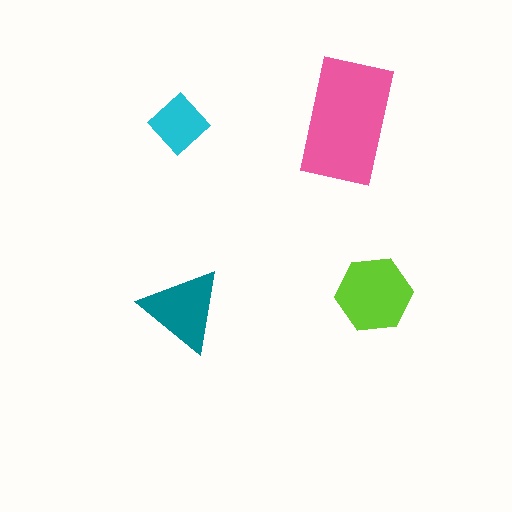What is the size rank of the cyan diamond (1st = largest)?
4th.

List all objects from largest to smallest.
The pink rectangle, the lime hexagon, the teal triangle, the cyan diamond.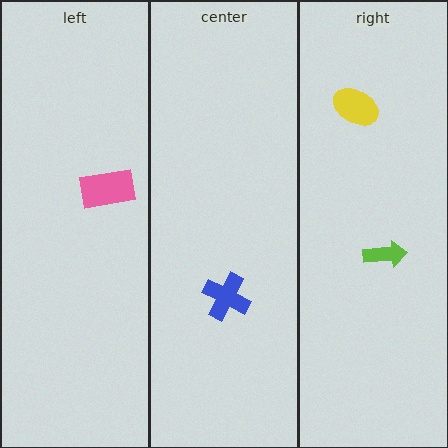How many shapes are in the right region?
2.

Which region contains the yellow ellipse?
The right region.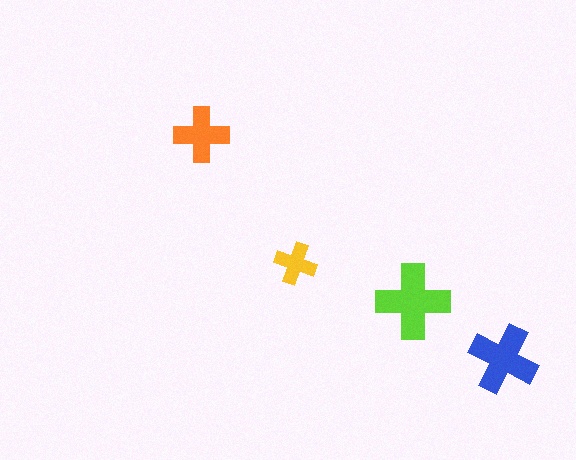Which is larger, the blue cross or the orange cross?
The blue one.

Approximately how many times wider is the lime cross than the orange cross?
About 1.5 times wider.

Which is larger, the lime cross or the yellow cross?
The lime one.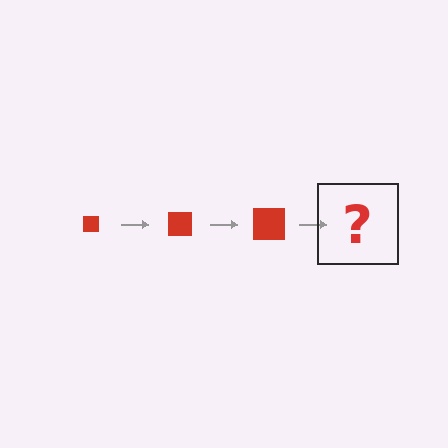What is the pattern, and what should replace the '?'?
The pattern is that the square gets progressively larger each step. The '?' should be a red square, larger than the previous one.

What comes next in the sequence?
The next element should be a red square, larger than the previous one.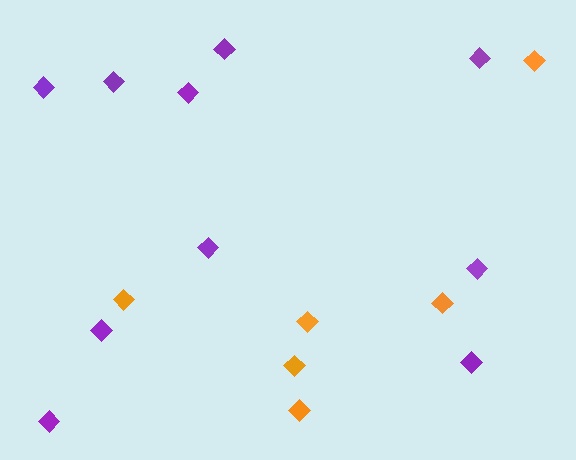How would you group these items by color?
There are 2 groups: one group of orange diamonds (6) and one group of purple diamonds (10).